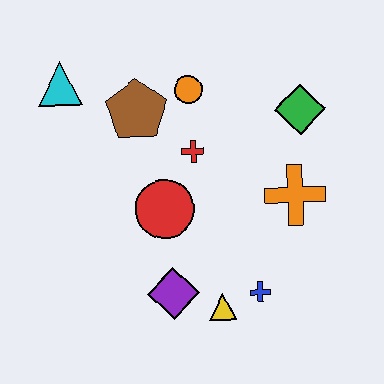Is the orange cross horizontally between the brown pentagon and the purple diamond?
No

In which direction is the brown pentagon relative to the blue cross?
The brown pentagon is above the blue cross.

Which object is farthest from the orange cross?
The cyan triangle is farthest from the orange cross.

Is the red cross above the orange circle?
No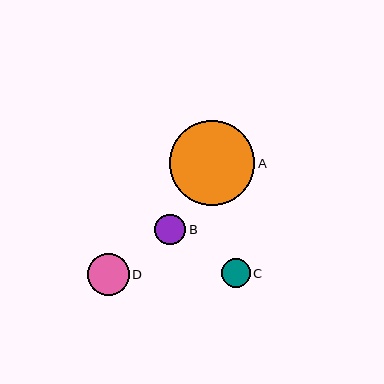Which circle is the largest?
Circle A is the largest with a size of approximately 86 pixels.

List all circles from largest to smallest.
From largest to smallest: A, D, B, C.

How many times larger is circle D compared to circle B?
Circle D is approximately 1.4 times the size of circle B.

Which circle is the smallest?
Circle C is the smallest with a size of approximately 29 pixels.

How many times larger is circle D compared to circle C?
Circle D is approximately 1.5 times the size of circle C.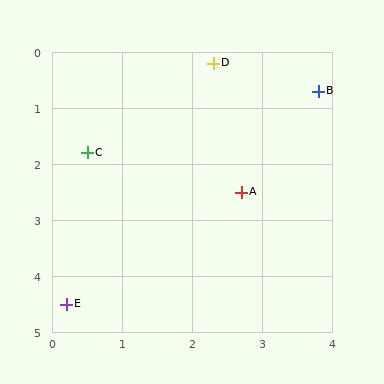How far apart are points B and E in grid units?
Points B and E are about 5.2 grid units apart.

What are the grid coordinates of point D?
Point D is at approximately (2.3, 0.2).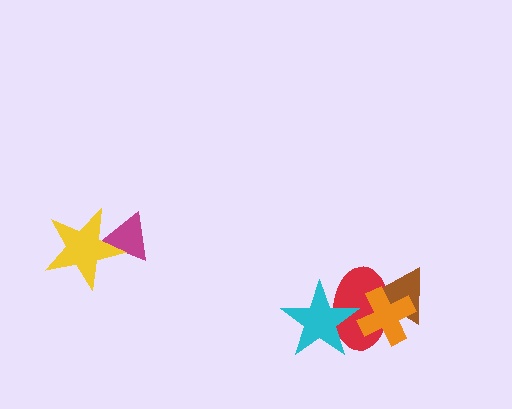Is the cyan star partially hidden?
No, no other shape covers it.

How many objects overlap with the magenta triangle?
1 object overlaps with the magenta triangle.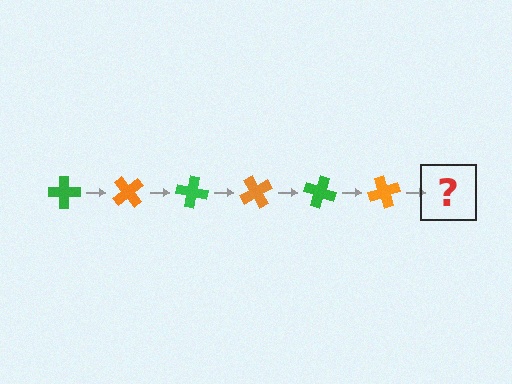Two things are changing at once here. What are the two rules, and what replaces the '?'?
The two rules are that it rotates 50 degrees each step and the color cycles through green and orange. The '?' should be a green cross, rotated 300 degrees from the start.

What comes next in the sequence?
The next element should be a green cross, rotated 300 degrees from the start.